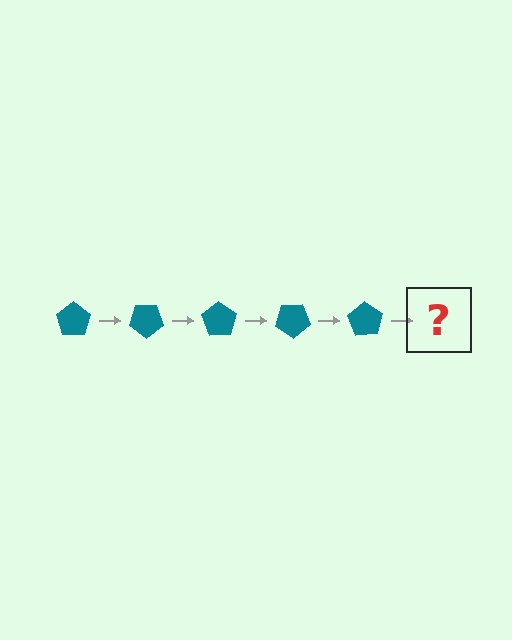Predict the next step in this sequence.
The next step is a teal pentagon rotated 175 degrees.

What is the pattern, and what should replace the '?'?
The pattern is that the pentagon rotates 35 degrees each step. The '?' should be a teal pentagon rotated 175 degrees.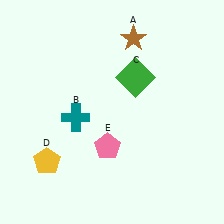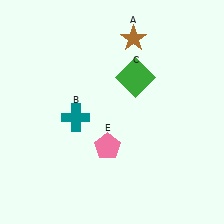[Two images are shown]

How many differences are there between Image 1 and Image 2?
There is 1 difference between the two images.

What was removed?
The yellow pentagon (D) was removed in Image 2.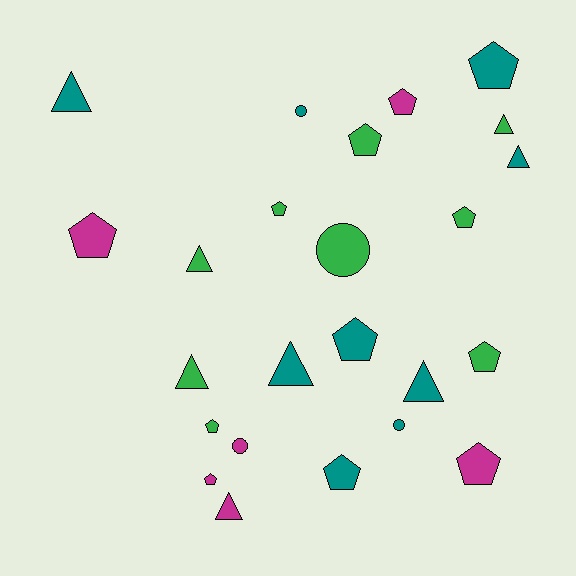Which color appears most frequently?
Teal, with 9 objects.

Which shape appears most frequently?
Pentagon, with 12 objects.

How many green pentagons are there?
There are 5 green pentagons.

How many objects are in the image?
There are 24 objects.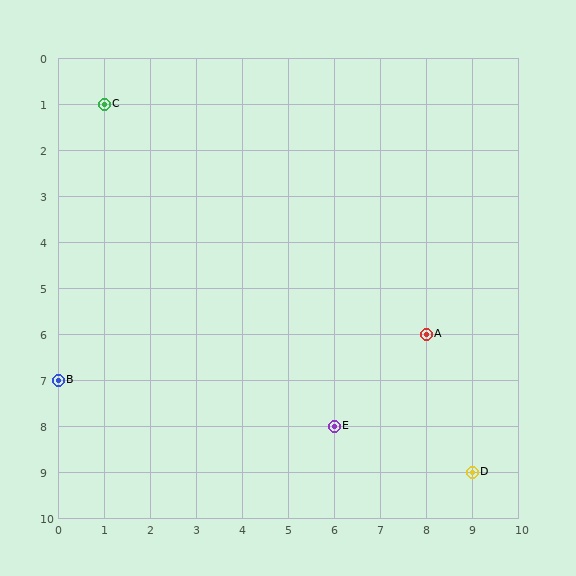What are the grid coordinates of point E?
Point E is at grid coordinates (6, 8).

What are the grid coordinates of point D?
Point D is at grid coordinates (9, 9).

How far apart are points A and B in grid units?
Points A and B are 8 columns and 1 row apart (about 8.1 grid units diagonally).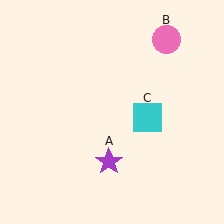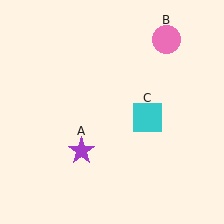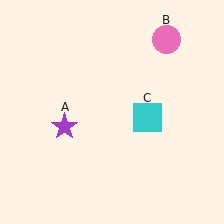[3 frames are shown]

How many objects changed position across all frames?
1 object changed position: purple star (object A).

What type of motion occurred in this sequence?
The purple star (object A) rotated clockwise around the center of the scene.